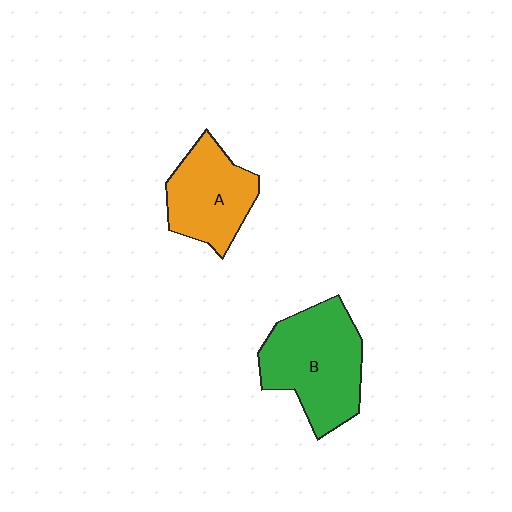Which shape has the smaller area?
Shape A (orange).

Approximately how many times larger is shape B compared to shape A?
Approximately 1.3 times.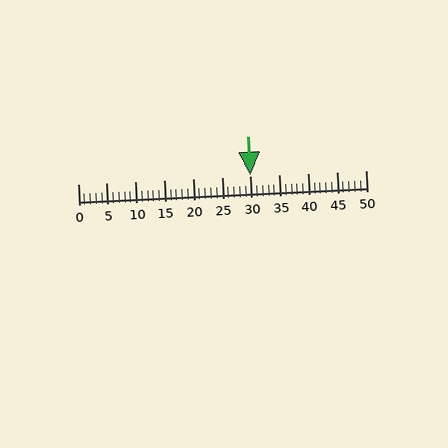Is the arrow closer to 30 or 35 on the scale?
The arrow is closer to 30.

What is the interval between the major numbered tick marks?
The major tick marks are spaced 5 units apart.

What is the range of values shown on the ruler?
The ruler shows values from 0 to 50.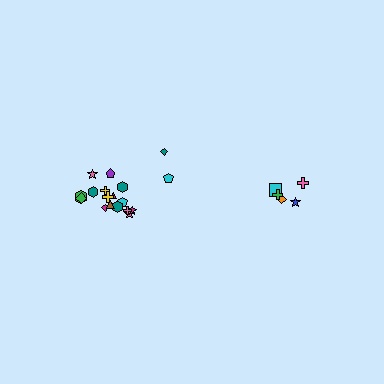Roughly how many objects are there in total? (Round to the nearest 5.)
Roughly 25 objects in total.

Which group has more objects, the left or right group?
The left group.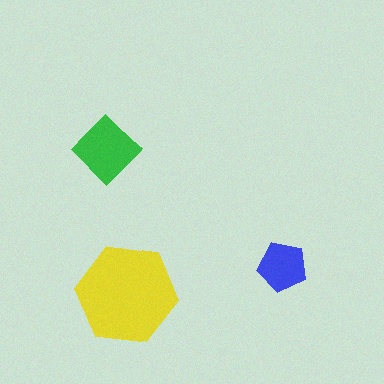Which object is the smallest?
The blue pentagon.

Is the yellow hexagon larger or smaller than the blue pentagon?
Larger.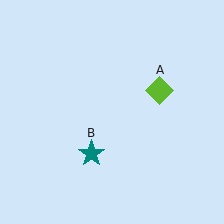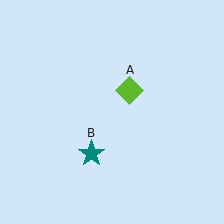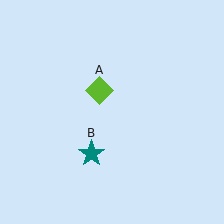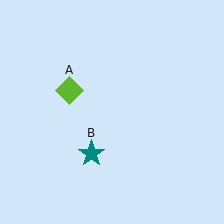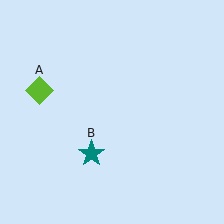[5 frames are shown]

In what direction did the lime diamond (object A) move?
The lime diamond (object A) moved left.